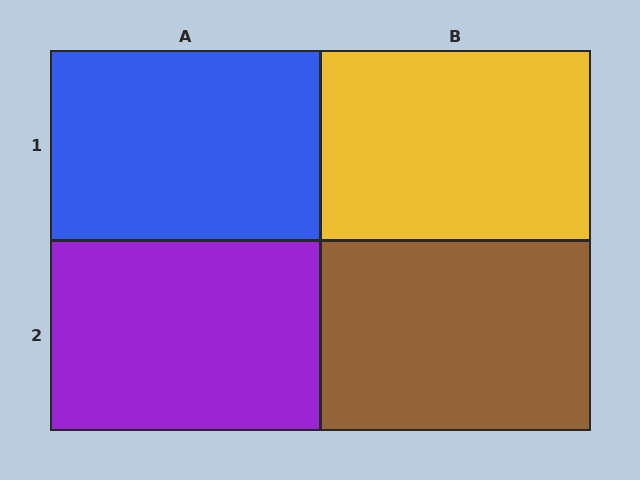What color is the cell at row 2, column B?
Brown.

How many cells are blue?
1 cell is blue.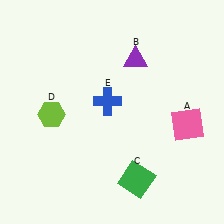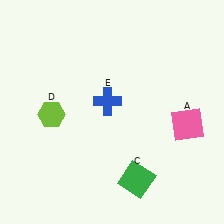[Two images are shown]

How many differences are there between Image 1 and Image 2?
There is 1 difference between the two images.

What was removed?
The purple triangle (B) was removed in Image 2.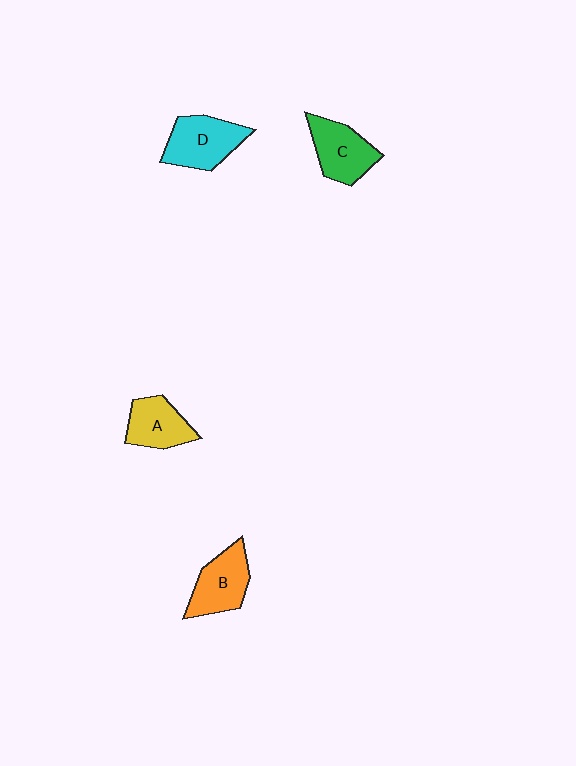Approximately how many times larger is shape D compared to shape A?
Approximately 1.3 times.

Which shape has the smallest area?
Shape A (yellow).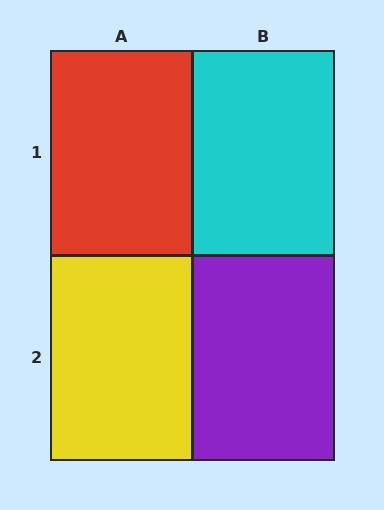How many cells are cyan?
1 cell is cyan.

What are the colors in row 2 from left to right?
Yellow, purple.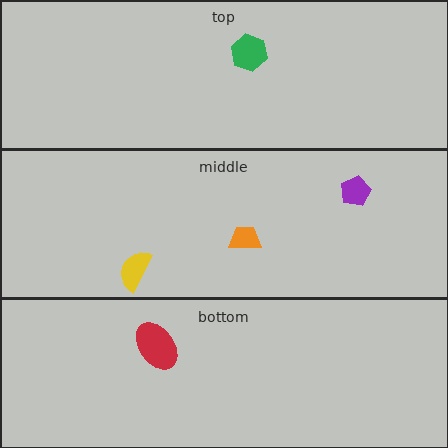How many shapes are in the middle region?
3.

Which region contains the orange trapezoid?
The middle region.